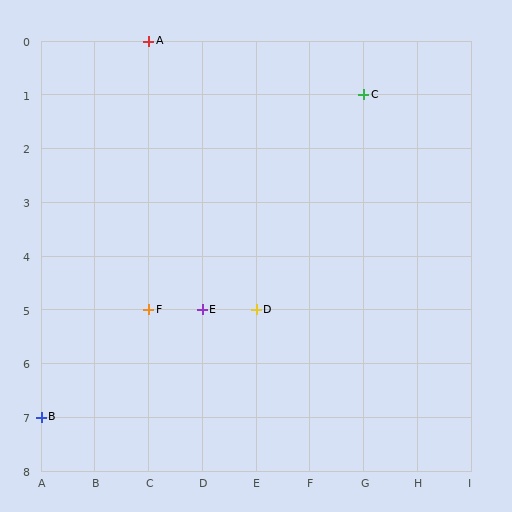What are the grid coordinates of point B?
Point B is at grid coordinates (A, 7).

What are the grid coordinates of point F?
Point F is at grid coordinates (C, 5).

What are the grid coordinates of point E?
Point E is at grid coordinates (D, 5).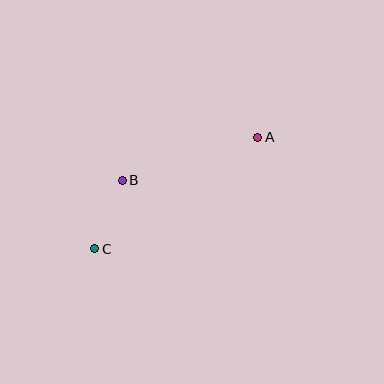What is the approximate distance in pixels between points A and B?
The distance between A and B is approximately 143 pixels.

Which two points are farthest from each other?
Points A and C are farthest from each other.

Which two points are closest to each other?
Points B and C are closest to each other.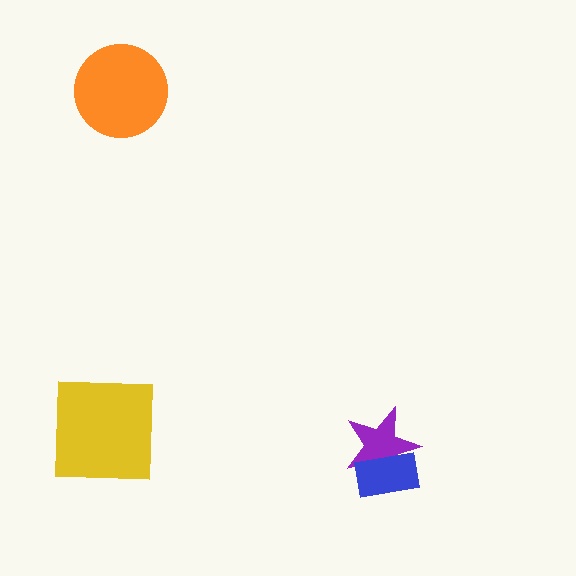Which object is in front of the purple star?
The blue rectangle is in front of the purple star.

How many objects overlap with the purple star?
1 object overlaps with the purple star.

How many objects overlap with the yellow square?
0 objects overlap with the yellow square.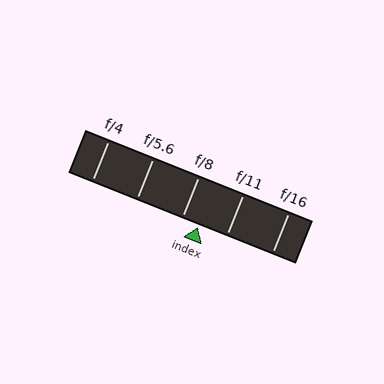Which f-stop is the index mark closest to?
The index mark is closest to f/8.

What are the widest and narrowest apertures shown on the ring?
The widest aperture shown is f/4 and the narrowest is f/16.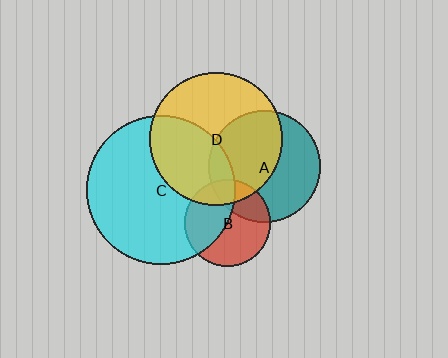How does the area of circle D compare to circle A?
Approximately 1.4 times.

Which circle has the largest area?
Circle C (cyan).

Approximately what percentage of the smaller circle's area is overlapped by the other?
Approximately 50%.